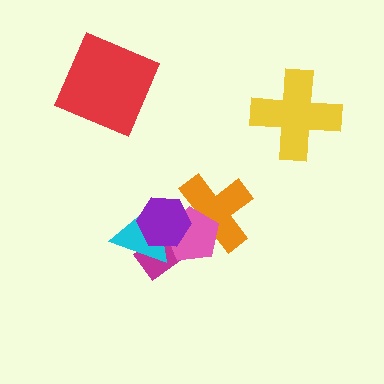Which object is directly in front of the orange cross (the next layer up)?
The pink pentagon is directly in front of the orange cross.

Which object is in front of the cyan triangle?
The purple hexagon is in front of the cyan triangle.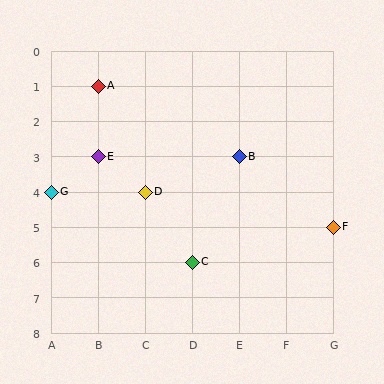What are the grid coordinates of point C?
Point C is at grid coordinates (D, 6).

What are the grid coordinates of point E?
Point E is at grid coordinates (B, 3).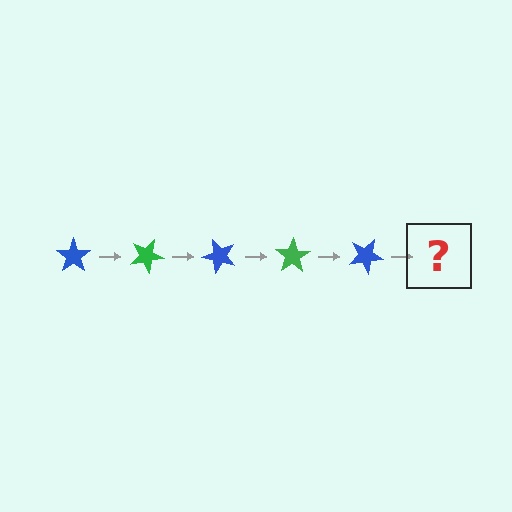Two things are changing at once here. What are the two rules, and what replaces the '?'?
The two rules are that it rotates 25 degrees each step and the color cycles through blue and green. The '?' should be a green star, rotated 125 degrees from the start.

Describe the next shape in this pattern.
It should be a green star, rotated 125 degrees from the start.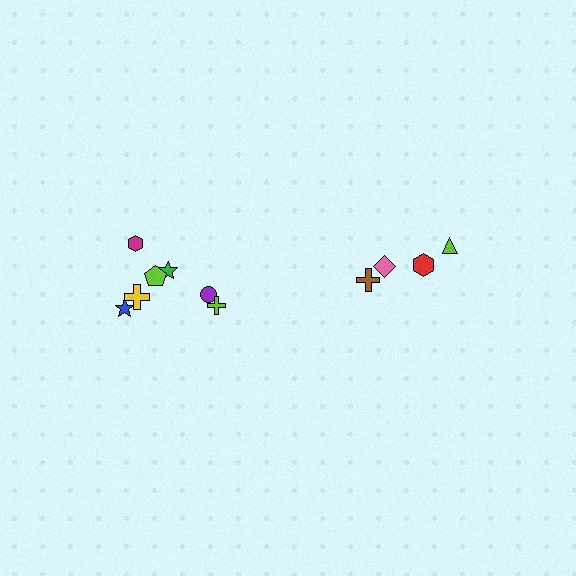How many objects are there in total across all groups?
There are 11 objects.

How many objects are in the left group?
There are 7 objects.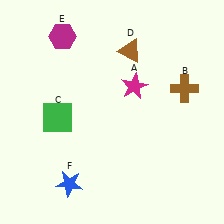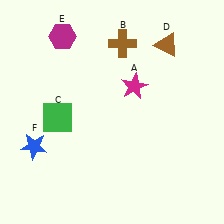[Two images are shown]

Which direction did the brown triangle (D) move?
The brown triangle (D) moved right.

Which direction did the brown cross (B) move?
The brown cross (B) moved left.